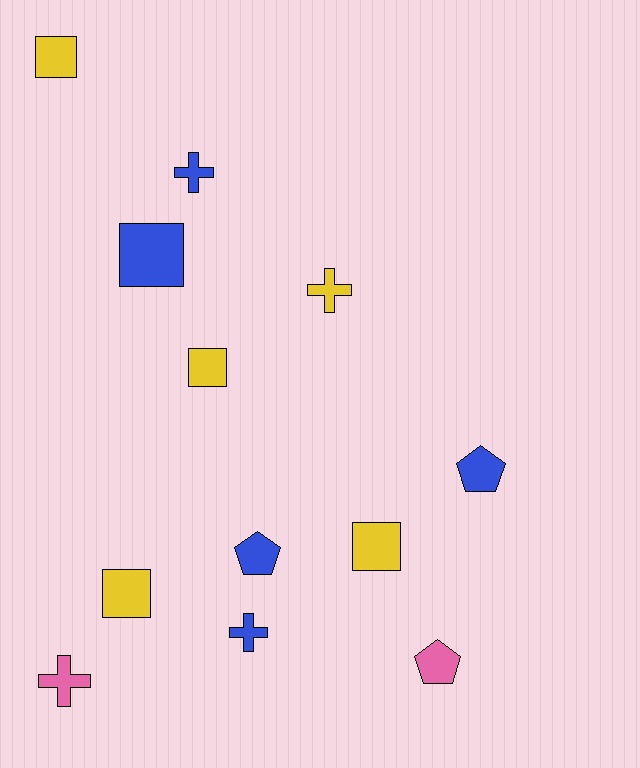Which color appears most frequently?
Blue, with 5 objects.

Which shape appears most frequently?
Square, with 5 objects.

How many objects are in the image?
There are 12 objects.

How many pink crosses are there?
There is 1 pink cross.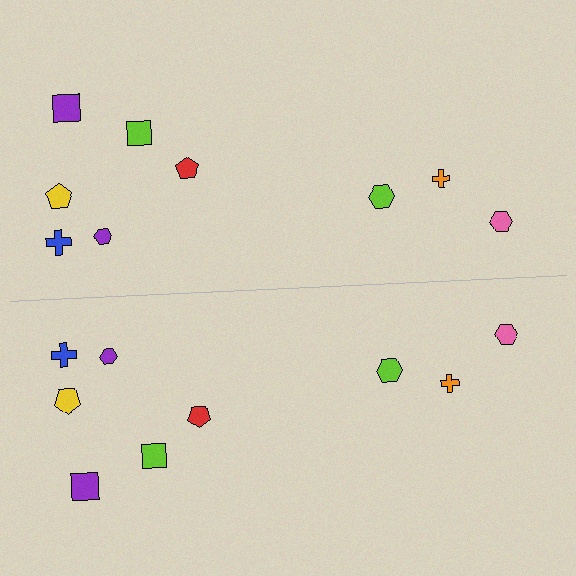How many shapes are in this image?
There are 18 shapes in this image.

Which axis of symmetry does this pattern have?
The pattern has a horizontal axis of symmetry running through the center of the image.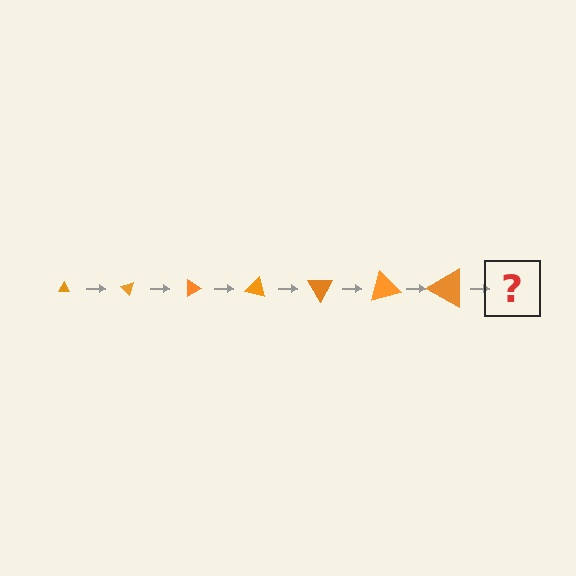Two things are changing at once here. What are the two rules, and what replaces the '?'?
The two rules are that the triangle grows larger each step and it rotates 45 degrees each step. The '?' should be a triangle, larger than the previous one and rotated 315 degrees from the start.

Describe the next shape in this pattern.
It should be a triangle, larger than the previous one and rotated 315 degrees from the start.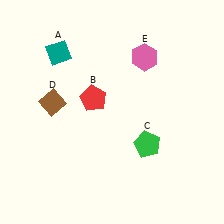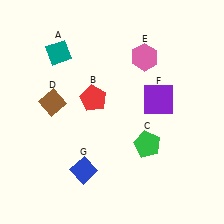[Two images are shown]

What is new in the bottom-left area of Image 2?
A blue diamond (G) was added in the bottom-left area of Image 2.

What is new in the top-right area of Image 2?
A purple square (F) was added in the top-right area of Image 2.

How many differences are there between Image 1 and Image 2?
There are 2 differences between the two images.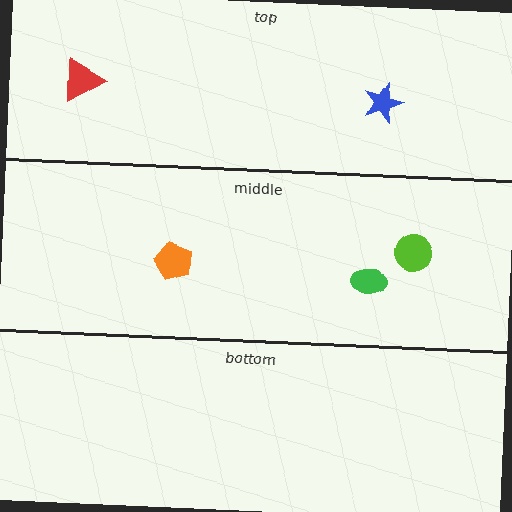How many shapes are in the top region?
2.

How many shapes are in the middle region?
3.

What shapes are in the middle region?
The lime circle, the orange pentagon, the green ellipse.